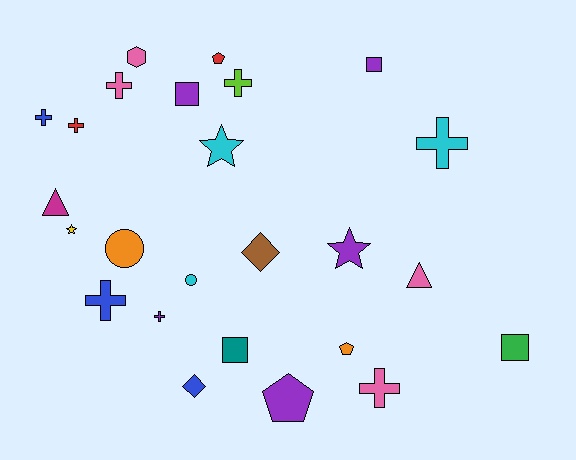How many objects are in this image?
There are 25 objects.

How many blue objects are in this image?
There are 3 blue objects.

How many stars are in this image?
There are 3 stars.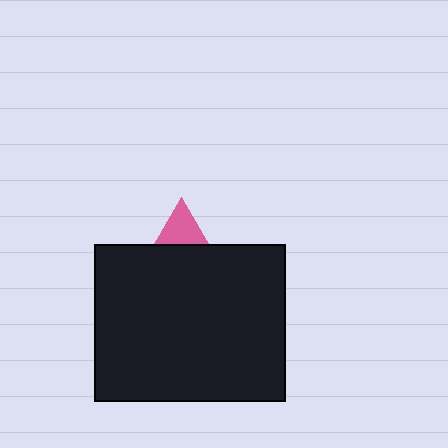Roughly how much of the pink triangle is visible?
A small part of it is visible (roughly 32%).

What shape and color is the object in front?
The object in front is a black rectangle.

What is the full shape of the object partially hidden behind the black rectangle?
The partially hidden object is a pink triangle.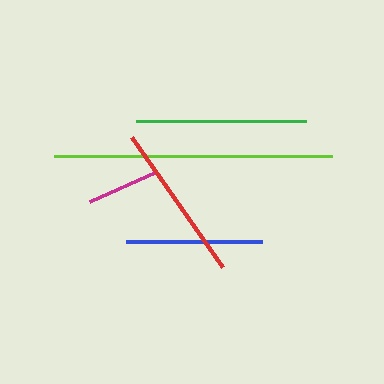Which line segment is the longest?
The lime line is the longest at approximately 278 pixels.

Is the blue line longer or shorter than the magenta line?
The blue line is longer than the magenta line.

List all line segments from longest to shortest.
From longest to shortest: lime, green, red, blue, magenta.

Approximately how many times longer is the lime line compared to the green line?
The lime line is approximately 1.6 times the length of the green line.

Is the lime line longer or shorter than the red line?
The lime line is longer than the red line.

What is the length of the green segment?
The green segment is approximately 170 pixels long.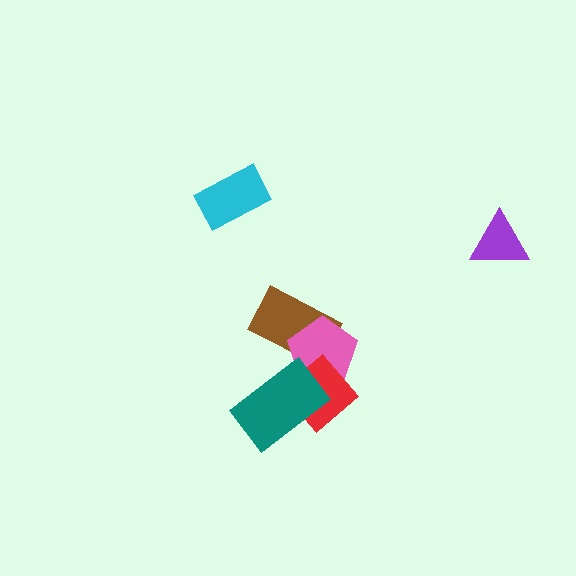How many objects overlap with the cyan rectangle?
0 objects overlap with the cyan rectangle.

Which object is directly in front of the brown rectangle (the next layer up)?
The pink pentagon is directly in front of the brown rectangle.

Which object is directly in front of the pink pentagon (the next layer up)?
The red diamond is directly in front of the pink pentagon.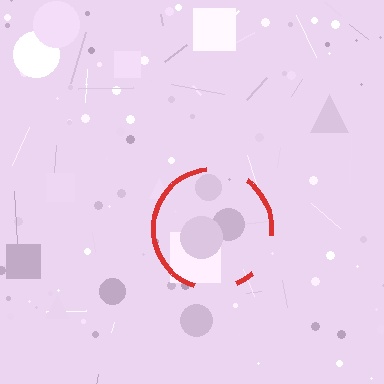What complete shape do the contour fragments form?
The contour fragments form a circle.